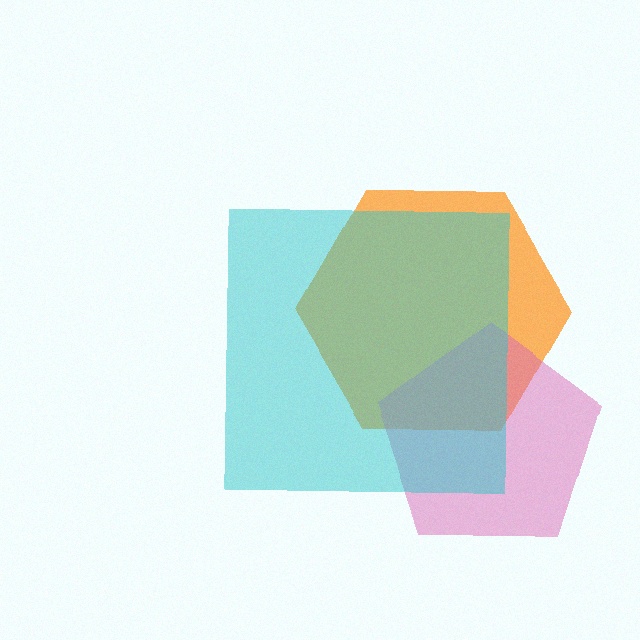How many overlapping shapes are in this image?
There are 3 overlapping shapes in the image.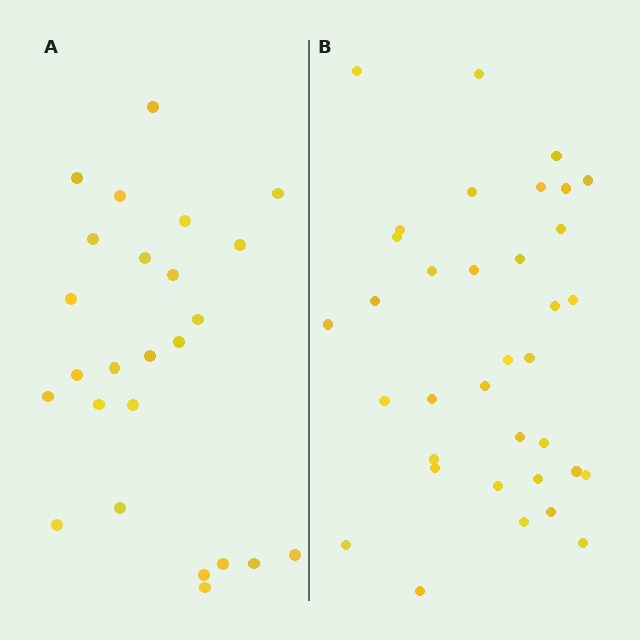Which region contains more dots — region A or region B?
Region B (the right region) has more dots.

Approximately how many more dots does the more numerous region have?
Region B has roughly 10 or so more dots than region A.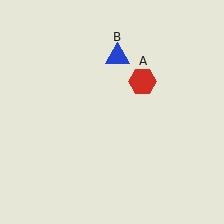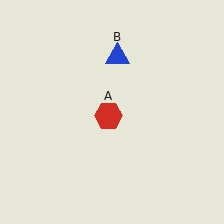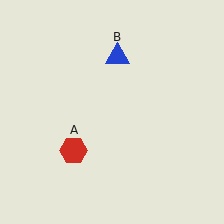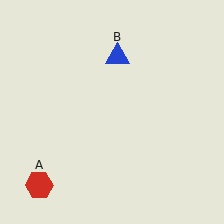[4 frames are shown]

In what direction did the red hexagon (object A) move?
The red hexagon (object A) moved down and to the left.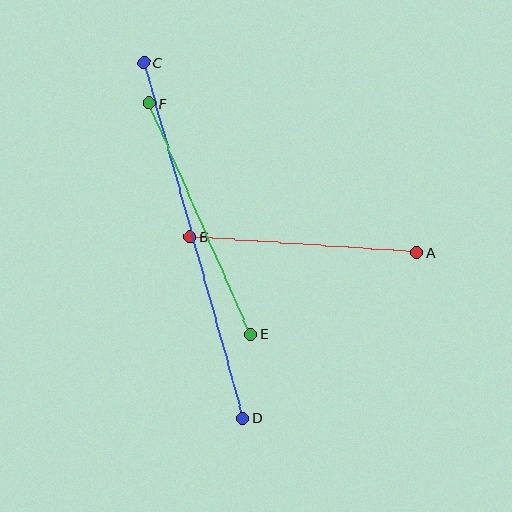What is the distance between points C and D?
The distance is approximately 369 pixels.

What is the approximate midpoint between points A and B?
The midpoint is at approximately (304, 245) pixels.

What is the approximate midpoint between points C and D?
The midpoint is at approximately (193, 240) pixels.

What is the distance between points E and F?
The distance is approximately 252 pixels.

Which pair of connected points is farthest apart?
Points C and D are farthest apart.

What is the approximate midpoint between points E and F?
The midpoint is at approximately (200, 219) pixels.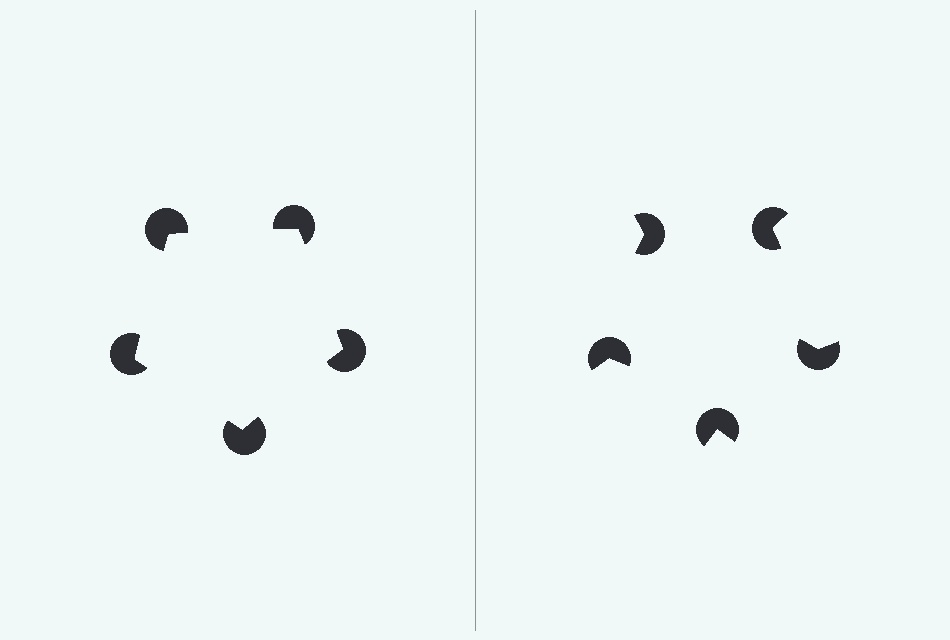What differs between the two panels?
The pac-man discs are positioned identically on both sides; only the wedge orientations differ. On the left they align to a pentagon; on the right they are misaligned.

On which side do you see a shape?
An illusory pentagon appears on the left side. On the right side the wedge cuts are rotated, so no coherent shape forms.